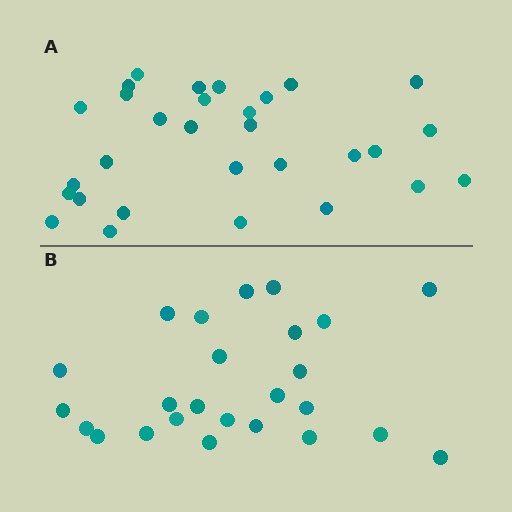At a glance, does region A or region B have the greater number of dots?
Region A (the top region) has more dots.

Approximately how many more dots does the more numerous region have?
Region A has about 5 more dots than region B.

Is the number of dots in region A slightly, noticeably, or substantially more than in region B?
Region A has only slightly more — the two regions are fairly close. The ratio is roughly 1.2 to 1.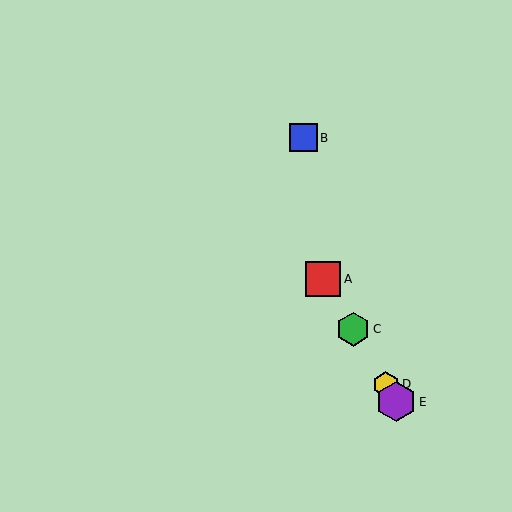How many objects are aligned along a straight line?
4 objects (A, C, D, E) are aligned along a straight line.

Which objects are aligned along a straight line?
Objects A, C, D, E are aligned along a straight line.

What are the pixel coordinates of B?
Object B is at (303, 138).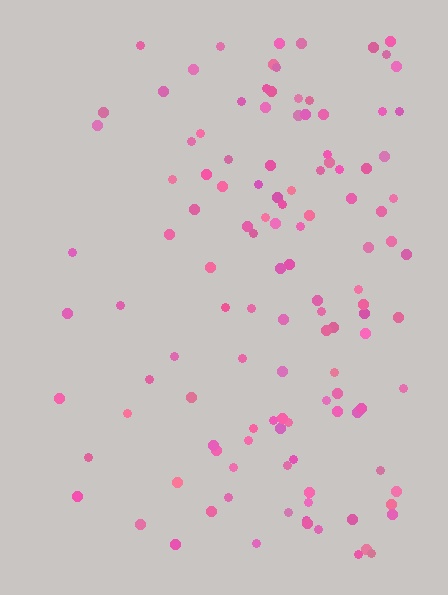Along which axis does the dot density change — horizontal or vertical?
Horizontal.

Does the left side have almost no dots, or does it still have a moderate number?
Still a moderate number, just noticeably fewer than the right.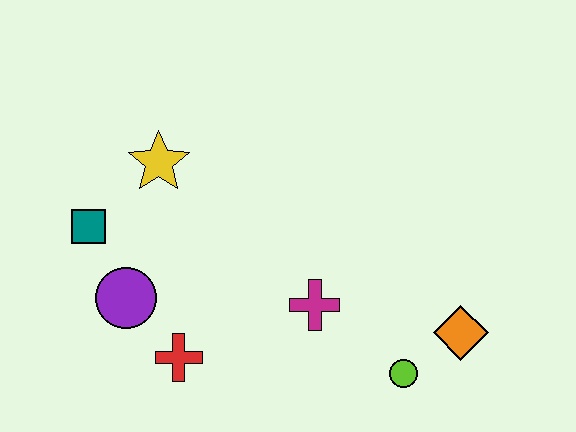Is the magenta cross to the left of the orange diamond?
Yes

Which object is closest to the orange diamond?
The lime circle is closest to the orange diamond.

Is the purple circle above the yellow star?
No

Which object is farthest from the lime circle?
The teal square is farthest from the lime circle.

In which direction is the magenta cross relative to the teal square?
The magenta cross is to the right of the teal square.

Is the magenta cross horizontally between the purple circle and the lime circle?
Yes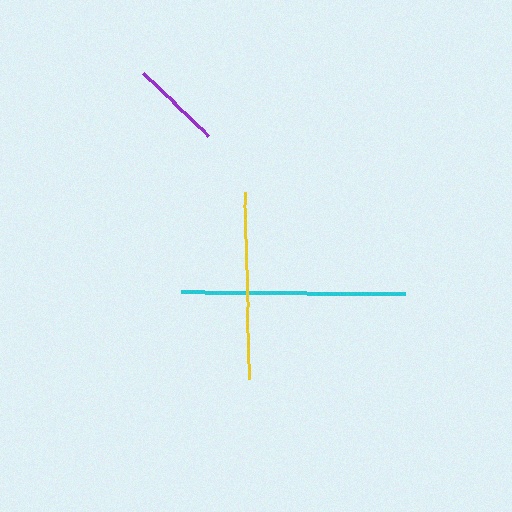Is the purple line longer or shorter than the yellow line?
The yellow line is longer than the purple line.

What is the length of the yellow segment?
The yellow segment is approximately 187 pixels long.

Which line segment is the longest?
The cyan line is the longest at approximately 224 pixels.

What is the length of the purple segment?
The purple segment is approximately 90 pixels long.